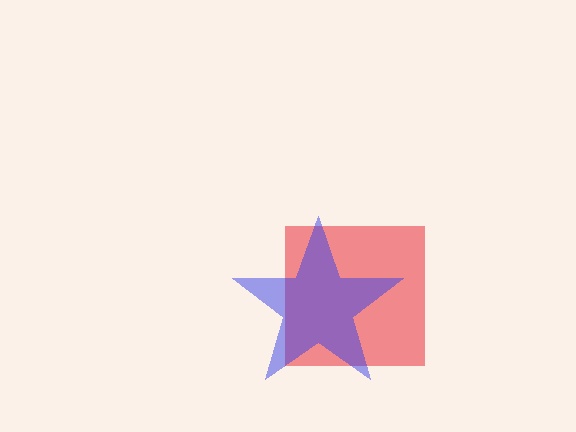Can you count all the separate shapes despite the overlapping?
Yes, there are 2 separate shapes.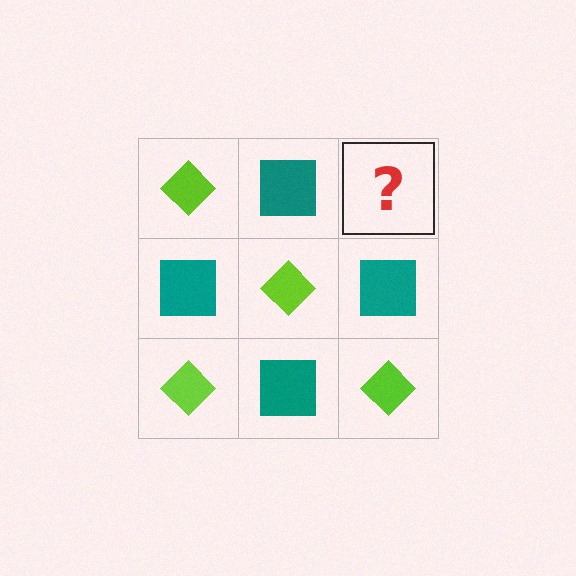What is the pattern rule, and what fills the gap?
The rule is that it alternates lime diamond and teal square in a checkerboard pattern. The gap should be filled with a lime diamond.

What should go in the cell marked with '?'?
The missing cell should contain a lime diamond.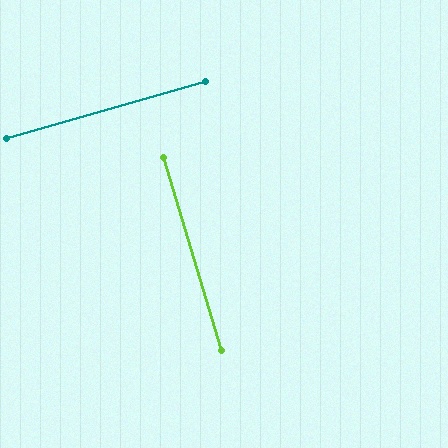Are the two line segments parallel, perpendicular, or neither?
Perpendicular — they meet at approximately 89°.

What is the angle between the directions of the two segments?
Approximately 89 degrees.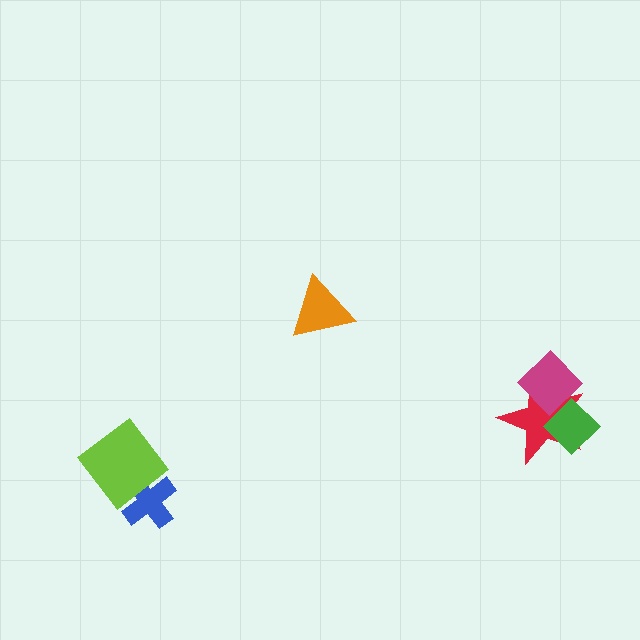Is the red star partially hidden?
Yes, it is partially covered by another shape.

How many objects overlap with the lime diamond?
1 object overlaps with the lime diamond.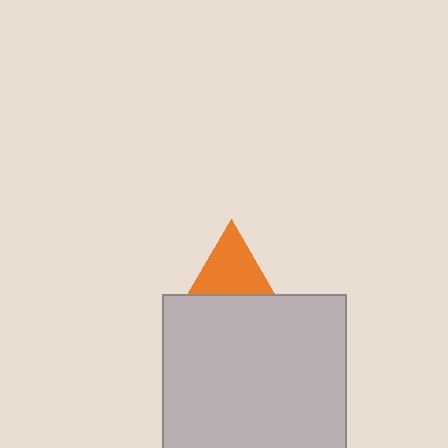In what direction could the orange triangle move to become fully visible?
The orange triangle could move up. That would shift it out from behind the light gray square entirely.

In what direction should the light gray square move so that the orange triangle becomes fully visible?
The light gray square should move down. That is the shortest direction to clear the overlap and leave the orange triangle fully visible.